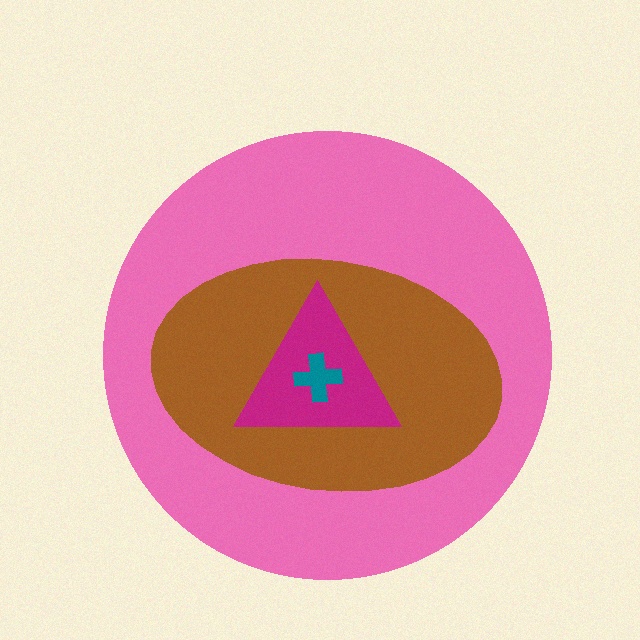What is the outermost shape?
The pink circle.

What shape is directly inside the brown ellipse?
The magenta triangle.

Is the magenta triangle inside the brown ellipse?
Yes.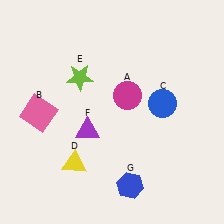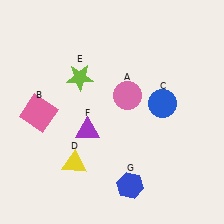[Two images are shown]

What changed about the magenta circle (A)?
In Image 1, A is magenta. In Image 2, it changed to pink.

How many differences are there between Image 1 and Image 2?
There is 1 difference between the two images.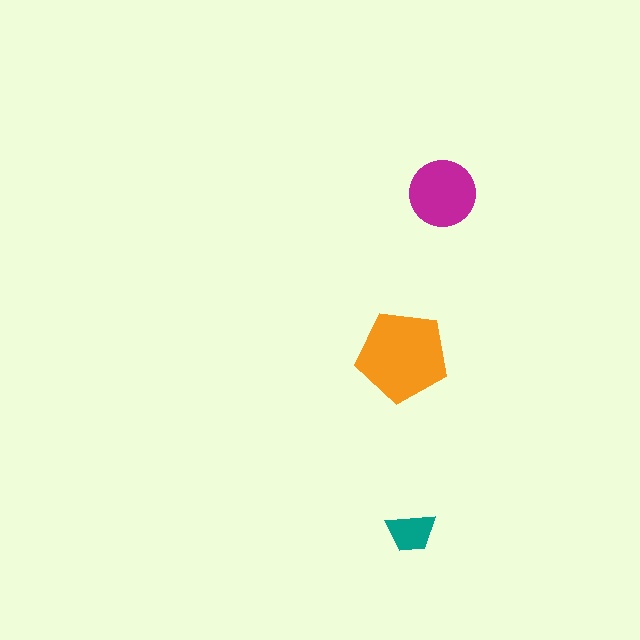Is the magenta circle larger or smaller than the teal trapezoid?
Larger.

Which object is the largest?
The orange pentagon.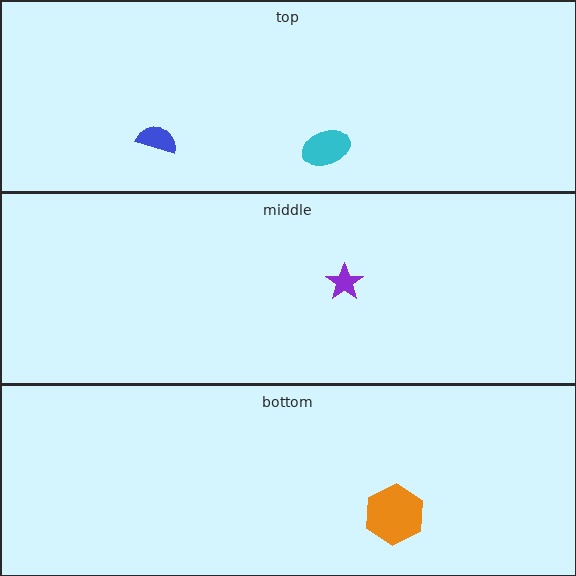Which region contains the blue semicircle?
The top region.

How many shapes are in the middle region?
1.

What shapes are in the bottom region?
The orange hexagon.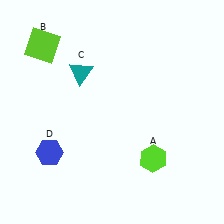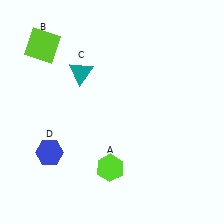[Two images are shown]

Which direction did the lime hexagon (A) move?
The lime hexagon (A) moved left.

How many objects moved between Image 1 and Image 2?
1 object moved between the two images.